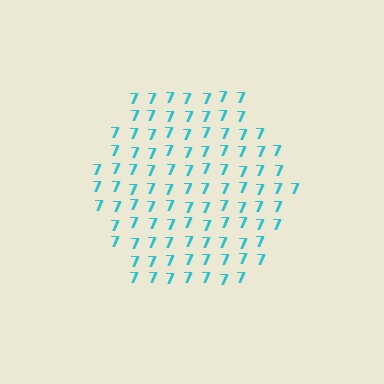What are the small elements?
The small elements are digit 7's.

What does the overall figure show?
The overall figure shows a hexagon.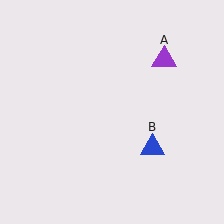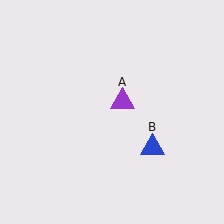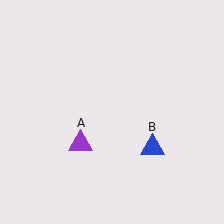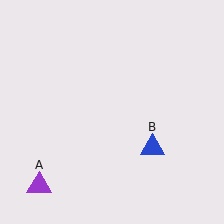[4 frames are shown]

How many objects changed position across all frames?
1 object changed position: purple triangle (object A).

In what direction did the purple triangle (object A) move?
The purple triangle (object A) moved down and to the left.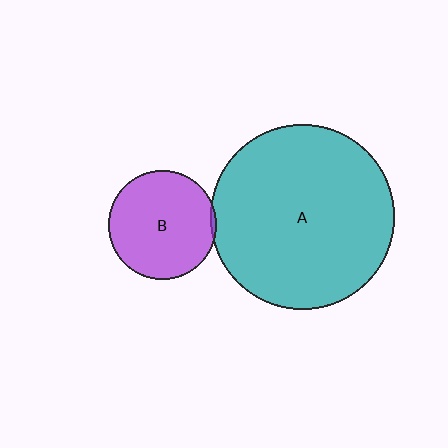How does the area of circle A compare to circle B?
Approximately 2.9 times.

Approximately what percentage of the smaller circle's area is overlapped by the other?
Approximately 5%.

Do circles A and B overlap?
Yes.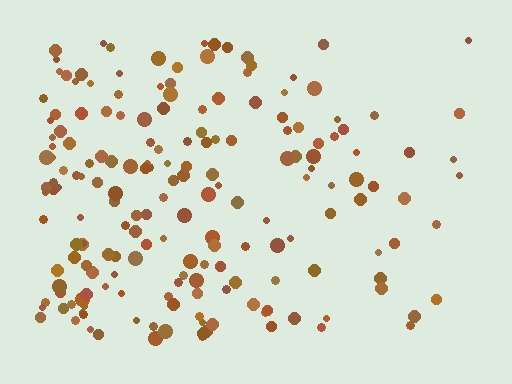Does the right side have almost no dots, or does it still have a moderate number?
Still a moderate number, just noticeably fewer than the left.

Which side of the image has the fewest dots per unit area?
The right.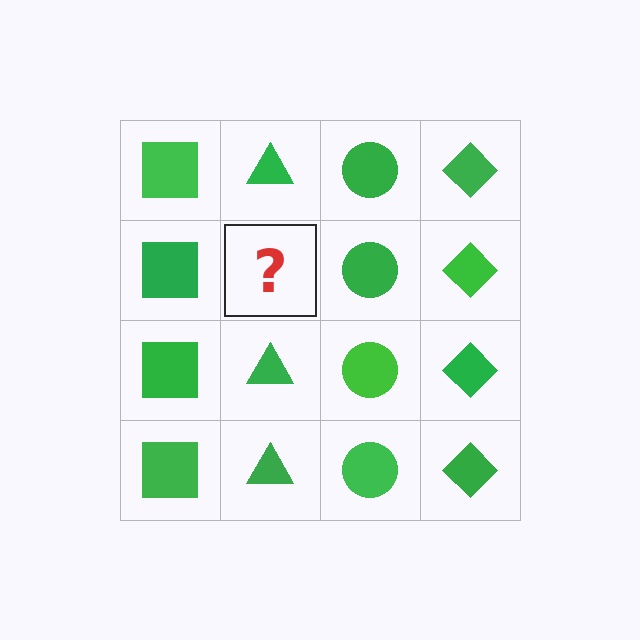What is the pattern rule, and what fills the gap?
The rule is that each column has a consistent shape. The gap should be filled with a green triangle.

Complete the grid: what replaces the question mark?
The question mark should be replaced with a green triangle.